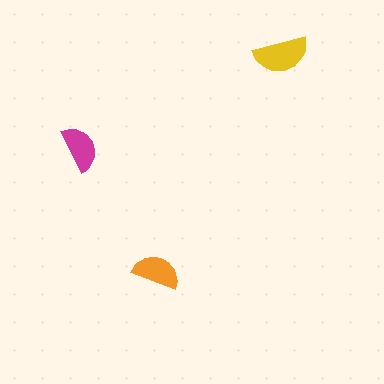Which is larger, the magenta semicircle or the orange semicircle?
The orange one.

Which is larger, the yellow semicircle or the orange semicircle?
The yellow one.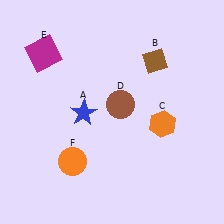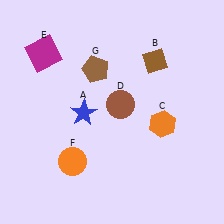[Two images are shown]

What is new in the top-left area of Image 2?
A brown pentagon (G) was added in the top-left area of Image 2.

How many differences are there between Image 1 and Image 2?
There is 1 difference between the two images.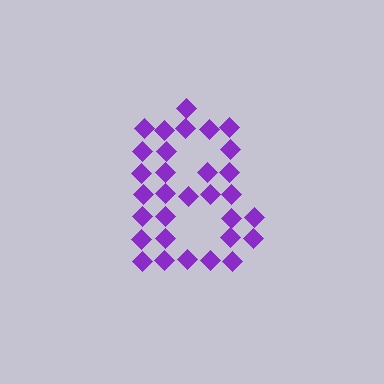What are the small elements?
The small elements are diamonds.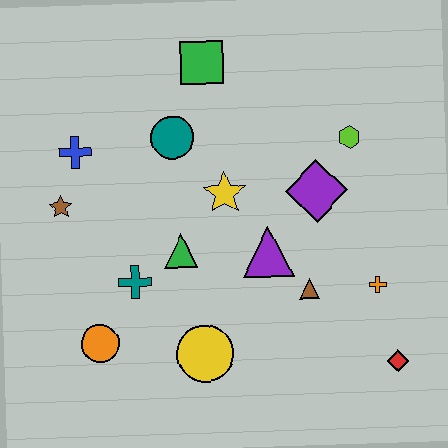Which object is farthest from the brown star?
The red diamond is farthest from the brown star.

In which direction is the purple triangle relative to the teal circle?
The purple triangle is below the teal circle.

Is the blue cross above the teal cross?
Yes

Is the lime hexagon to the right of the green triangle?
Yes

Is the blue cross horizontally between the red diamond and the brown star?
Yes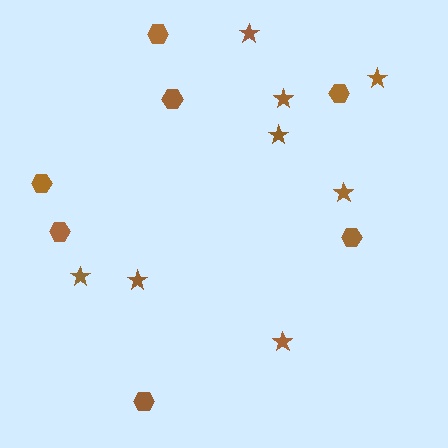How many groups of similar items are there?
There are 2 groups: one group of hexagons (7) and one group of stars (8).